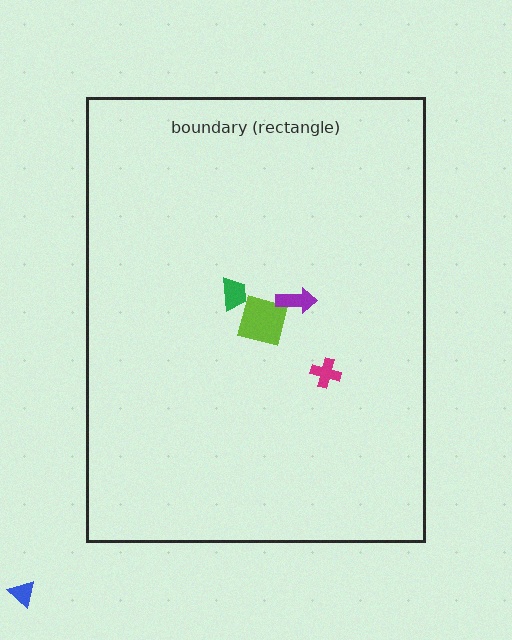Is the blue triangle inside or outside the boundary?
Outside.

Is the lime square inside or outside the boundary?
Inside.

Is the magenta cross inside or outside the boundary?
Inside.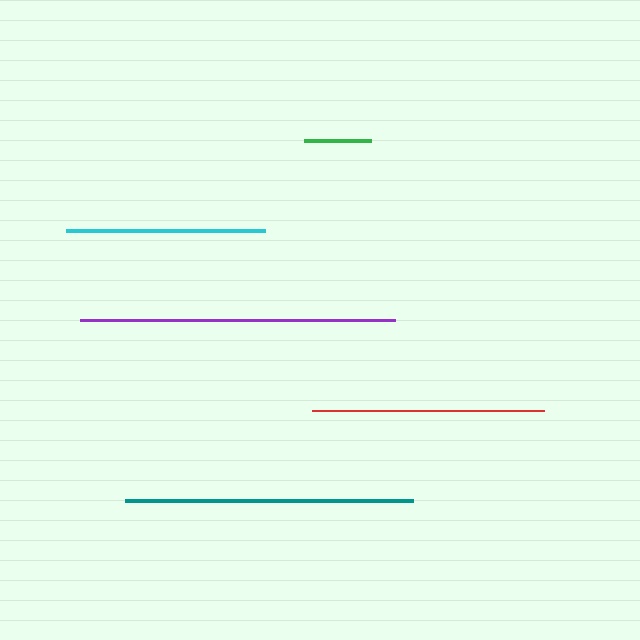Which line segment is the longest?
The purple line is the longest at approximately 315 pixels.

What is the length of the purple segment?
The purple segment is approximately 315 pixels long.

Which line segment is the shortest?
The green line is the shortest at approximately 68 pixels.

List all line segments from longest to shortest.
From longest to shortest: purple, teal, red, cyan, green.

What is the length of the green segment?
The green segment is approximately 68 pixels long.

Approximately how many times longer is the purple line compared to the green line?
The purple line is approximately 4.7 times the length of the green line.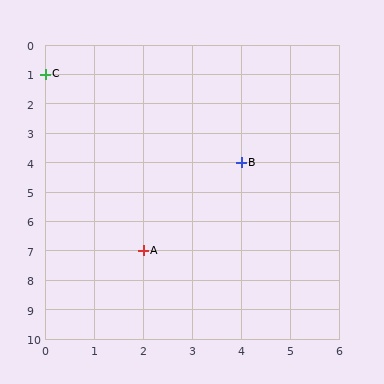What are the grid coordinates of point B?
Point B is at grid coordinates (4, 4).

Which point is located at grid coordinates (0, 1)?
Point C is at (0, 1).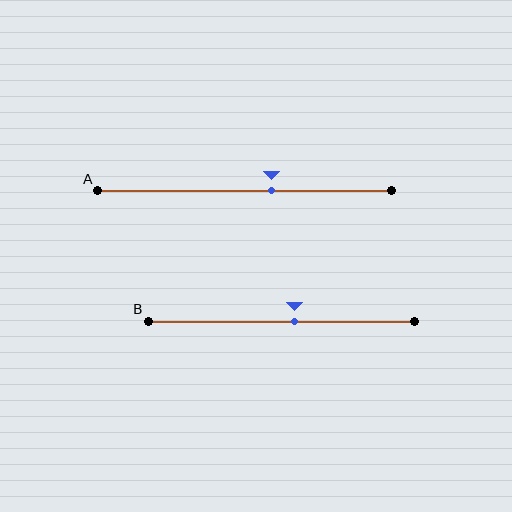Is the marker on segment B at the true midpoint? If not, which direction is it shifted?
No, the marker on segment B is shifted to the right by about 5% of the segment length.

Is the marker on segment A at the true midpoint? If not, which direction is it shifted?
No, the marker on segment A is shifted to the right by about 9% of the segment length.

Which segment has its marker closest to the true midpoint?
Segment B has its marker closest to the true midpoint.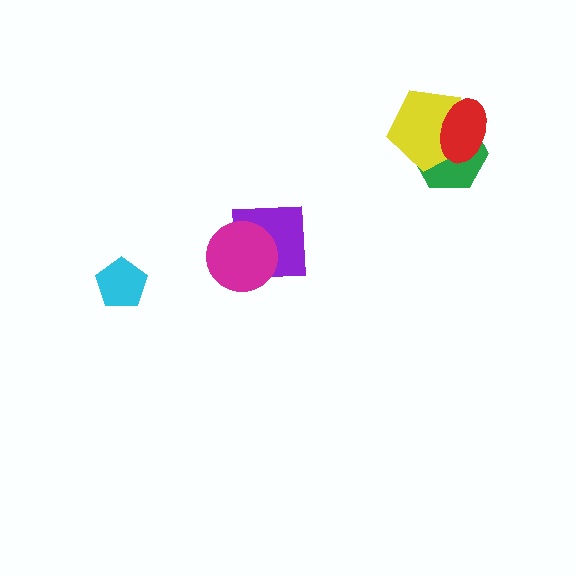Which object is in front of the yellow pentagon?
The red ellipse is in front of the yellow pentagon.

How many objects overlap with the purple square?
1 object overlaps with the purple square.